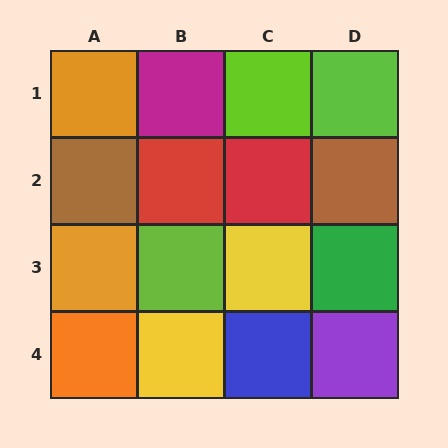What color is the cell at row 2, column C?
Red.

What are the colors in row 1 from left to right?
Orange, magenta, lime, lime.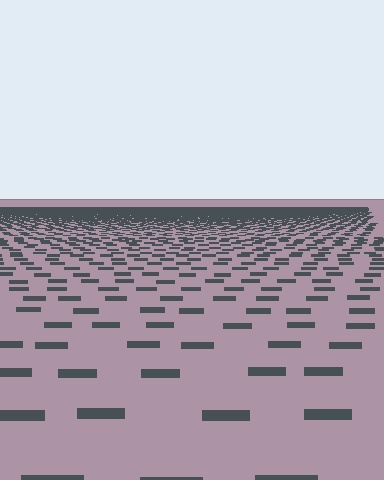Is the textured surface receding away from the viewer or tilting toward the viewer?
The surface is receding away from the viewer. Texture elements get smaller and denser toward the top.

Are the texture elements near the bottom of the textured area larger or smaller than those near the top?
Larger. Near the bottom, elements are closer to the viewer and appear at a bigger on-screen size.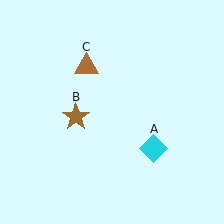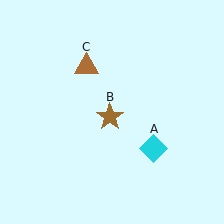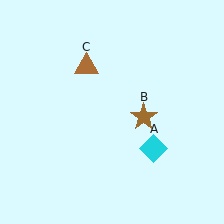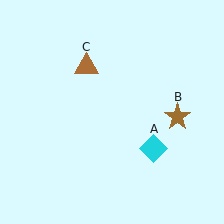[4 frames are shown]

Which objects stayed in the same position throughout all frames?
Cyan diamond (object A) and brown triangle (object C) remained stationary.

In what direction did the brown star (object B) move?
The brown star (object B) moved right.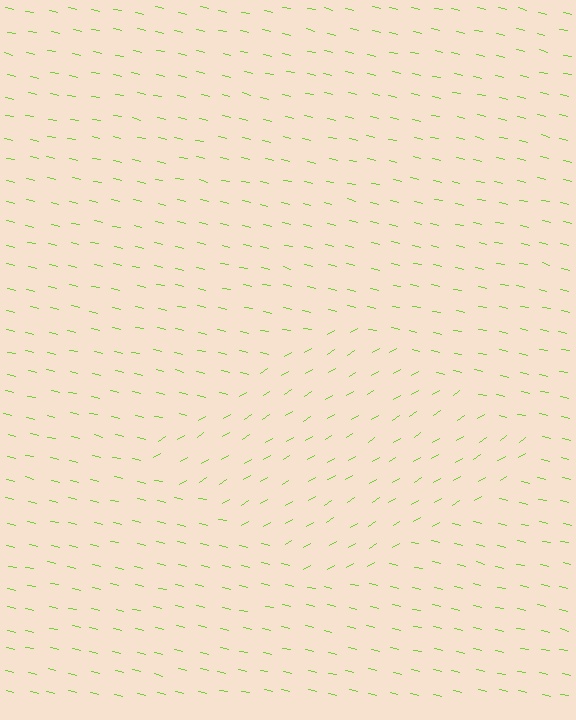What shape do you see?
I see a diamond.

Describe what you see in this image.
The image is filled with small lime line segments. A diamond region in the image has lines oriented differently from the surrounding lines, creating a visible texture boundary.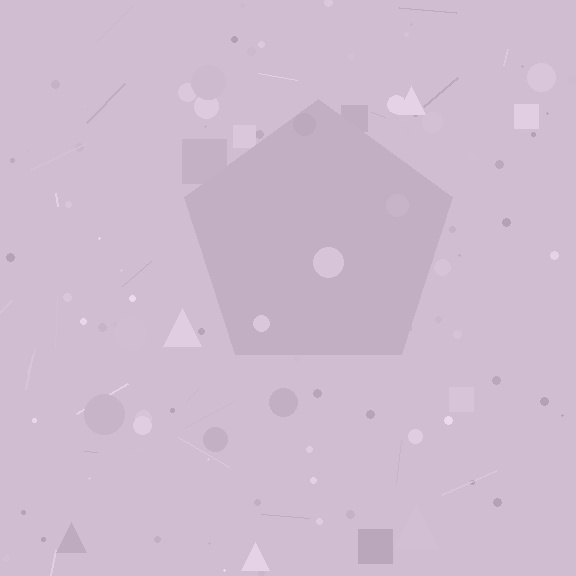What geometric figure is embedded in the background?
A pentagon is embedded in the background.